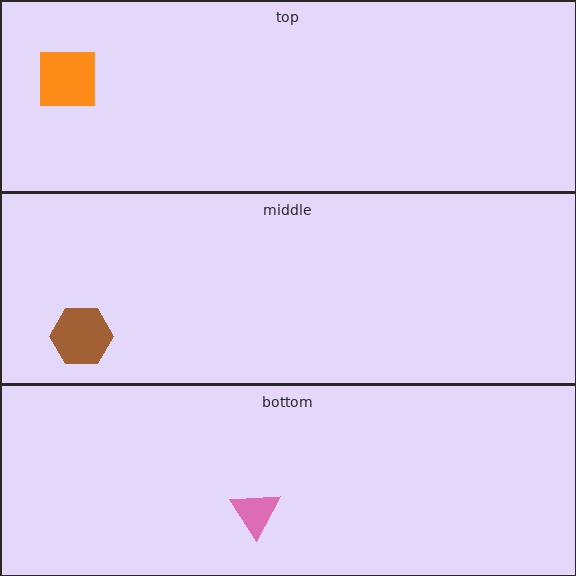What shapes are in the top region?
The orange square.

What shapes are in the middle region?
The brown hexagon.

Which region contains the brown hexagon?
The middle region.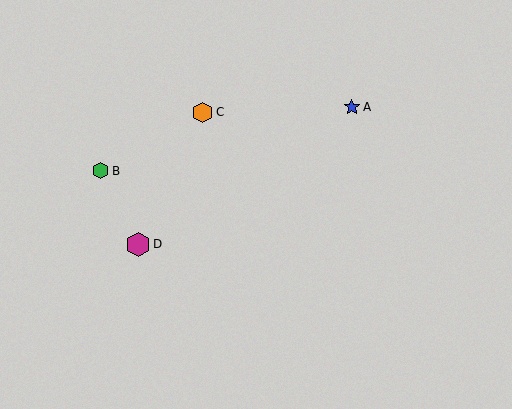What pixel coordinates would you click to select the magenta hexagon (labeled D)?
Click at (138, 245) to select the magenta hexagon D.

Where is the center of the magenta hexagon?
The center of the magenta hexagon is at (138, 245).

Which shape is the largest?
The magenta hexagon (labeled D) is the largest.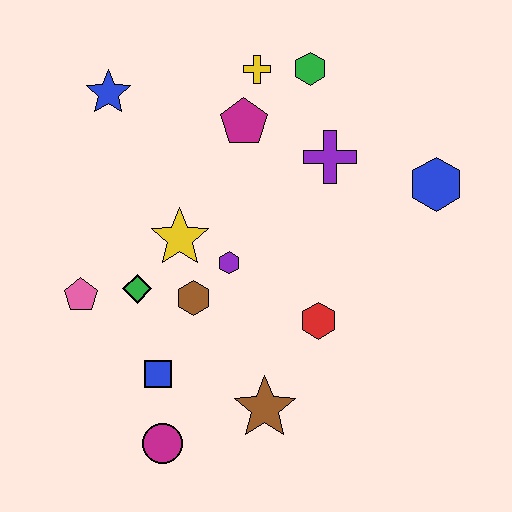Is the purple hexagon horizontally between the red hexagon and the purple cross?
No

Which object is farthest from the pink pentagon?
The blue hexagon is farthest from the pink pentagon.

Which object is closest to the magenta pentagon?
The yellow cross is closest to the magenta pentagon.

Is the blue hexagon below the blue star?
Yes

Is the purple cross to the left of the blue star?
No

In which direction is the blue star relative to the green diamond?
The blue star is above the green diamond.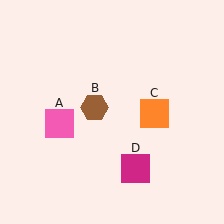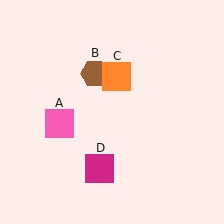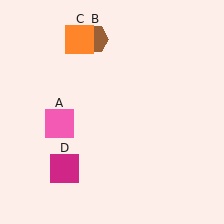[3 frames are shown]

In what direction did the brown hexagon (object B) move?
The brown hexagon (object B) moved up.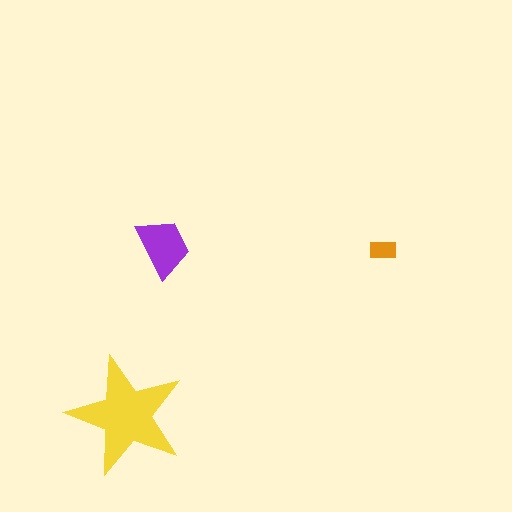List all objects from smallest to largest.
The orange rectangle, the purple trapezoid, the yellow star.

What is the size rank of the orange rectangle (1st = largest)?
3rd.